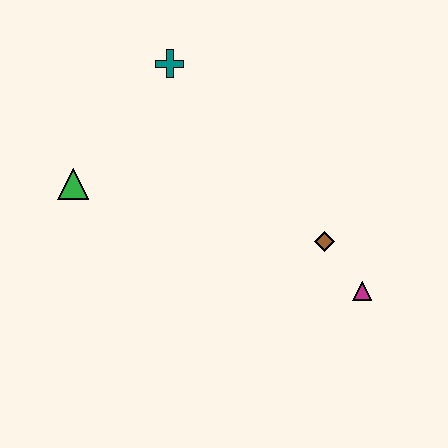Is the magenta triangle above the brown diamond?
No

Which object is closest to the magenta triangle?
The brown diamond is closest to the magenta triangle.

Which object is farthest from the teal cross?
The magenta triangle is farthest from the teal cross.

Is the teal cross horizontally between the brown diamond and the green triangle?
Yes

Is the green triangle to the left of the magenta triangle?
Yes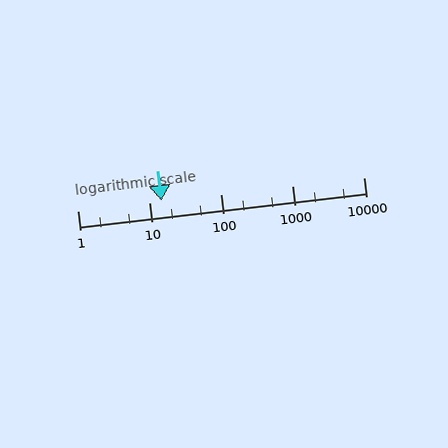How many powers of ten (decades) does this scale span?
The scale spans 4 decades, from 1 to 10000.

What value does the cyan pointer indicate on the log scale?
The pointer indicates approximately 15.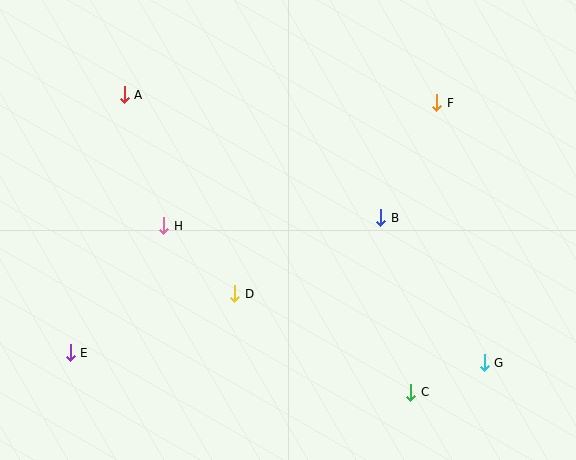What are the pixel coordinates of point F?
Point F is at (437, 103).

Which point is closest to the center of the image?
Point D at (235, 294) is closest to the center.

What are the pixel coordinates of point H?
Point H is at (164, 226).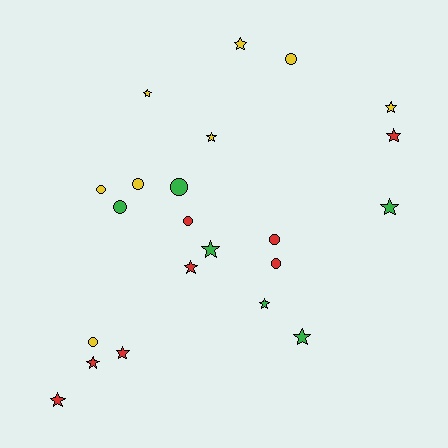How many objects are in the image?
There are 22 objects.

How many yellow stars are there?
There are 4 yellow stars.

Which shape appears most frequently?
Star, with 13 objects.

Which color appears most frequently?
Yellow, with 8 objects.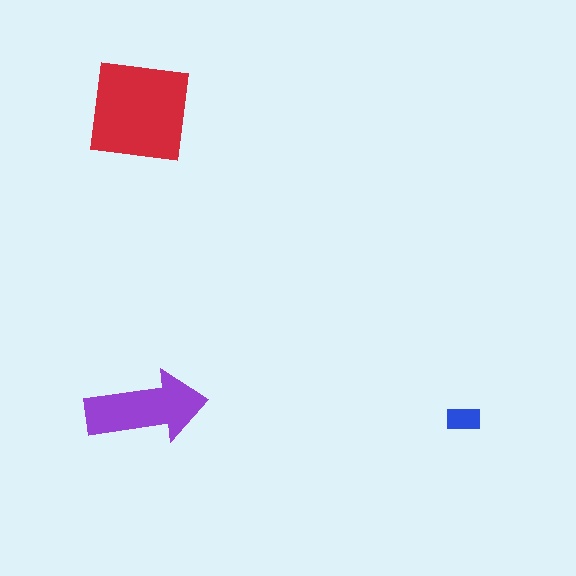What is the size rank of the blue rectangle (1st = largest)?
3rd.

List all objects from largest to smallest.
The red square, the purple arrow, the blue rectangle.